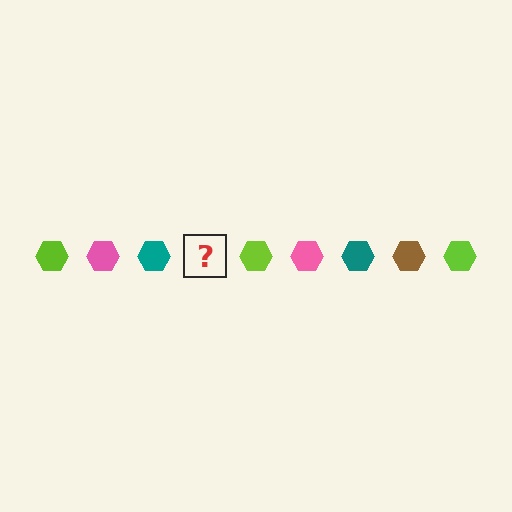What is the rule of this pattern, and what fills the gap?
The rule is that the pattern cycles through lime, pink, teal, brown hexagons. The gap should be filled with a brown hexagon.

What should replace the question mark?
The question mark should be replaced with a brown hexagon.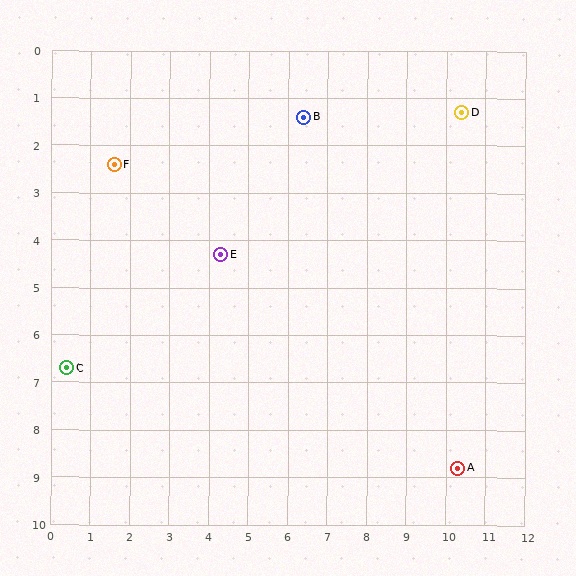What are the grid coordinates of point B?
Point B is at approximately (6.4, 1.4).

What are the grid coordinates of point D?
Point D is at approximately (10.4, 1.3).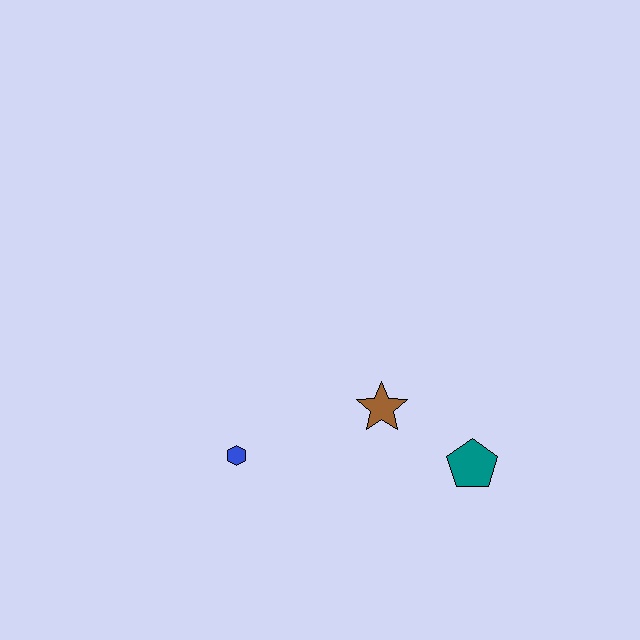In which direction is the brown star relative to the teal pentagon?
The brown star is to the left of the teal pentagon.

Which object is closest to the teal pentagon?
The brown star is closest to the teal pentagon.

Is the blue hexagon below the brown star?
Yes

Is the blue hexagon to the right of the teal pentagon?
No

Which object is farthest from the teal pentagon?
The blue hexagon is farthest from the teal pentagon.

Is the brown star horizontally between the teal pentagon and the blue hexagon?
Yes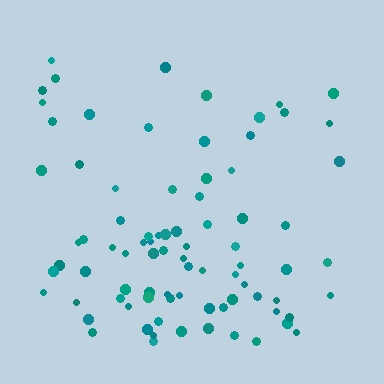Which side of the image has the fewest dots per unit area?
The top.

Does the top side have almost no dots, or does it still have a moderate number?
Still a moderate number, just noticeably fewer than the bottom.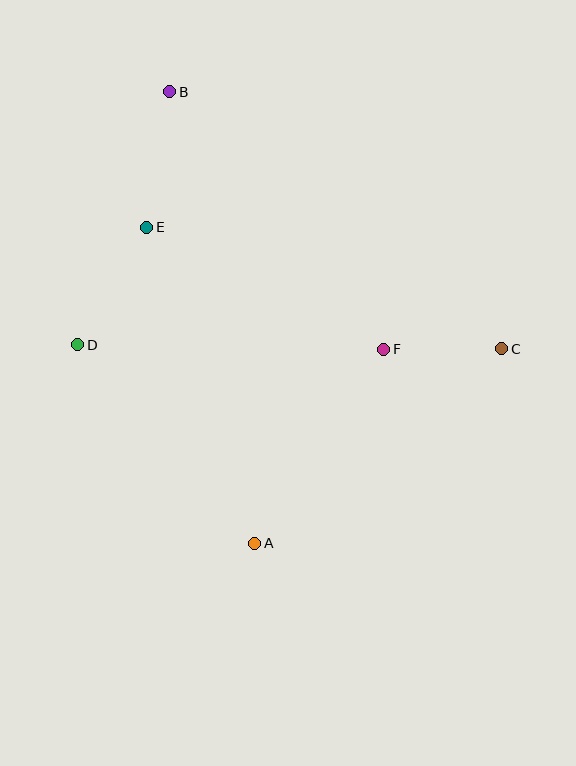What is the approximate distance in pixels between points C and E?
The distance between C and E is approximately 375 pixels.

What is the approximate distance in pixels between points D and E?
The distance between D and E is approximately 136 pixels.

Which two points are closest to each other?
Points C and F are closest to each other.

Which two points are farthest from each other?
Points A and B are farthest from each other.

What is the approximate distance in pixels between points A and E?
The distance between A and E is approximately 334 pixels.